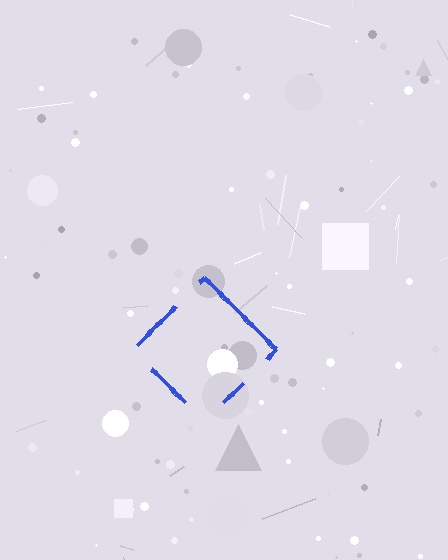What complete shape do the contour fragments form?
The contour fragments form a diamond.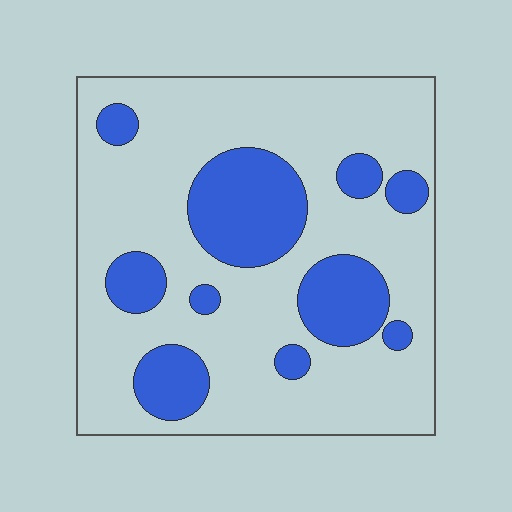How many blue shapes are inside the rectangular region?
10.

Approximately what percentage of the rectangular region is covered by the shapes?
Approximately 25%.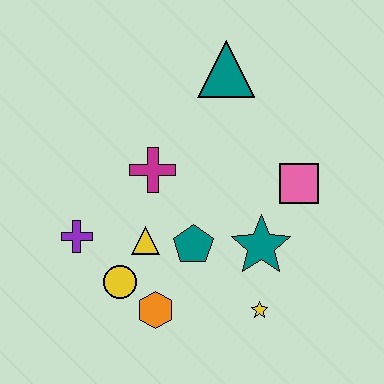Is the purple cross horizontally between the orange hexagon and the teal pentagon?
No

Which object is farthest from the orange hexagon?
The teal triangle is farthest from the orange hexagon.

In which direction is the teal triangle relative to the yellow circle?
The teal triangle is above the yellow circle.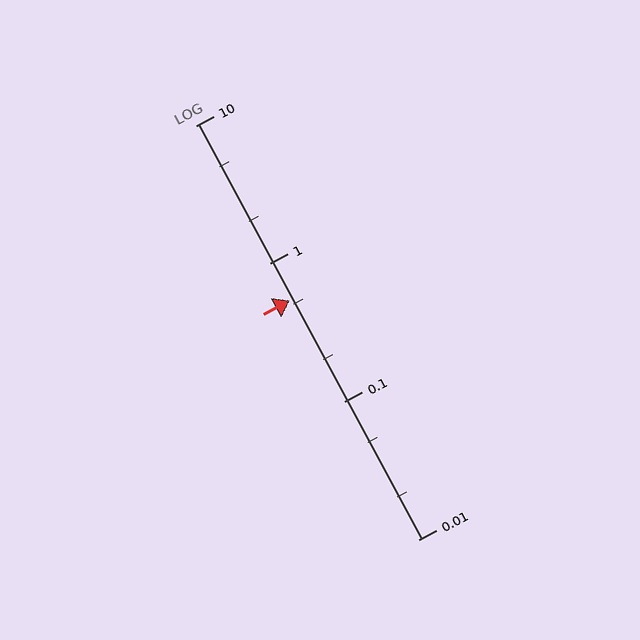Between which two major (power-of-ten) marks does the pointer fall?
The pointer is between 0.1 and 1.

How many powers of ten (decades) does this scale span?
The scale spans 3 decades, from 0.01 to 10.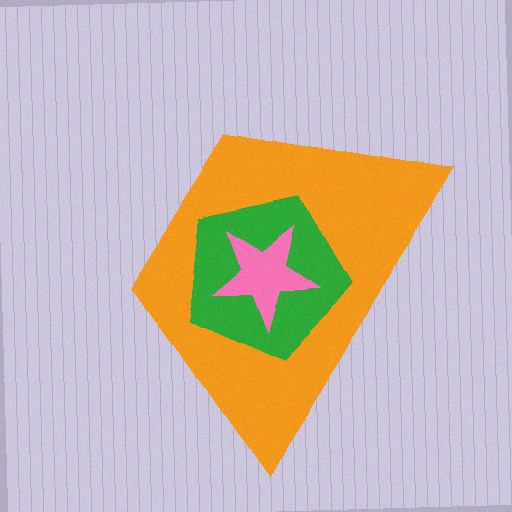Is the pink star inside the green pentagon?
Yes.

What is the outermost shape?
The orange trapezoid.